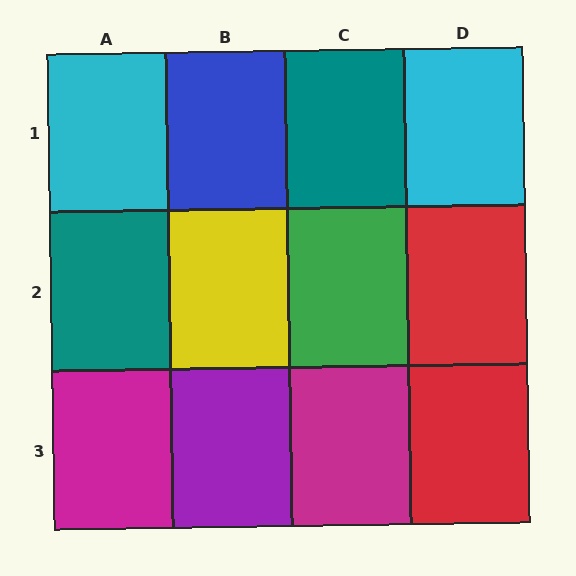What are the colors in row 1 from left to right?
Cyan, blue, teal, cyan.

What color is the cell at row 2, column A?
Teal.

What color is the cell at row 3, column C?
Magenta.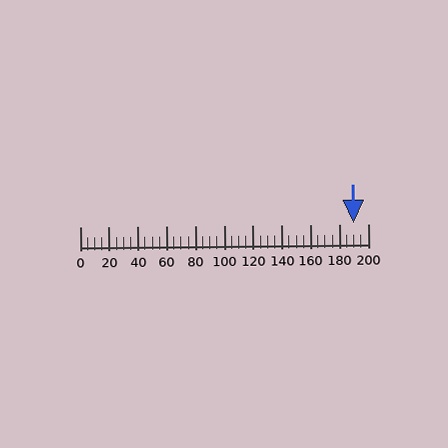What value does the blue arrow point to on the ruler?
The blue arrow points to approximately 190.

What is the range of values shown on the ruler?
The ruler shows values from 0 to 200.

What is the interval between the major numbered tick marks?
The major tick marks are spaced 20 units apart.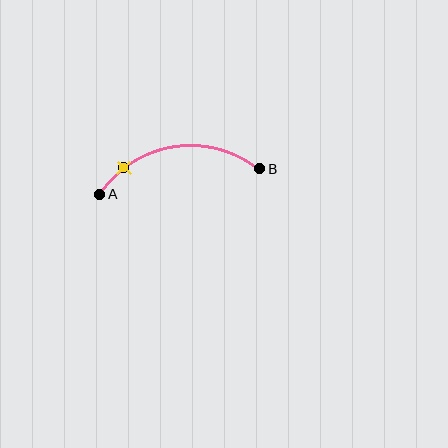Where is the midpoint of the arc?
The arc midpoint is the point on the curve farthest from the straight line joining A and B. It sits above that line.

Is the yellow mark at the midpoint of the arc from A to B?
No. The yellow mark lies on the arc but is closer to endpoint A. The arc midpoint would be at the point on the curve equidistant along the arc from both A and B.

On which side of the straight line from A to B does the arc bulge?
The arc bulges above the straight line connecting A and B.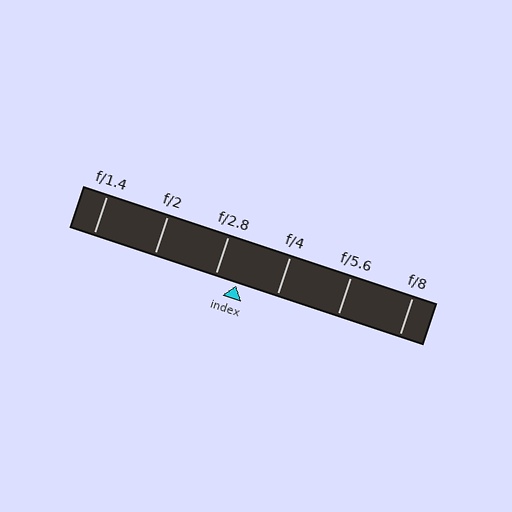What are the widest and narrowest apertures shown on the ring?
The widest aperture shown is f/1.4 and the narrowest is f/8.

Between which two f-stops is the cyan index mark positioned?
The index mark is between f/2.8 and f/4.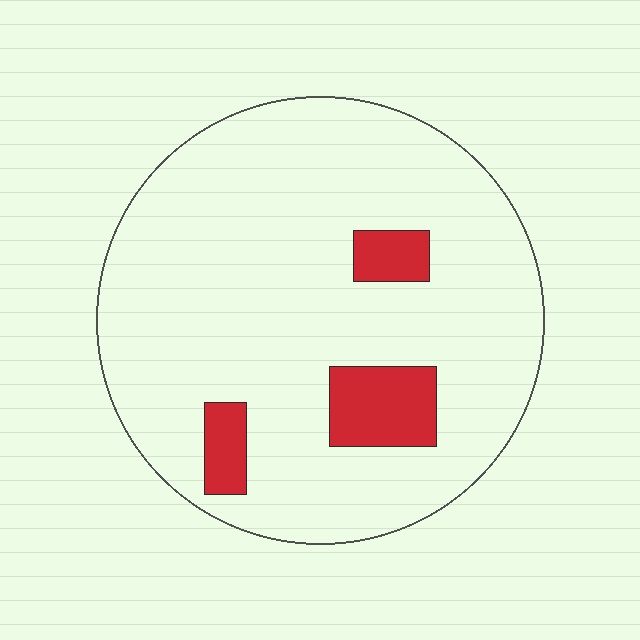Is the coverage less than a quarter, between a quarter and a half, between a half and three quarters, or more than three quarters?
Less than a quarter.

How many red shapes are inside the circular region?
3.